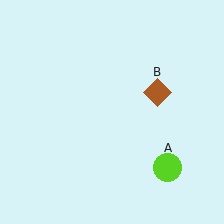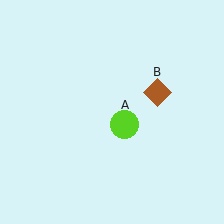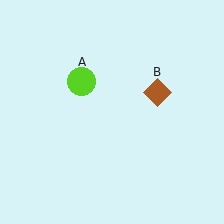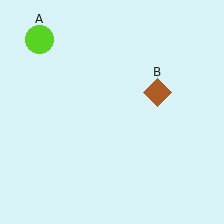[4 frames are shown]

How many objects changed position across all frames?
1 object changed position: lime circle (object A).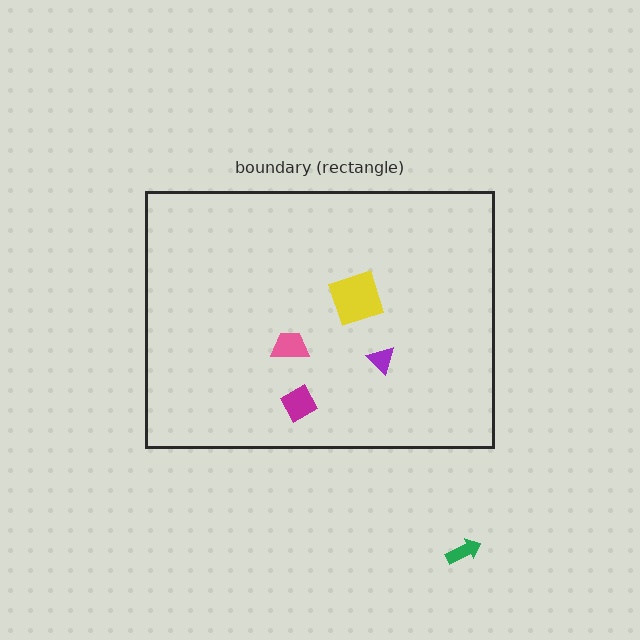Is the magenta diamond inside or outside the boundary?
Inside.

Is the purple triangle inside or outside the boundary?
Inside.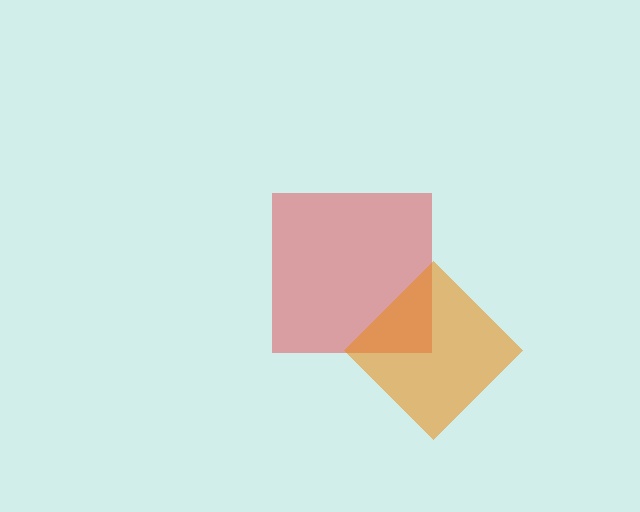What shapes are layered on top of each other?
The layered shapes are: a red square, an orange diamond.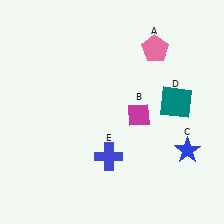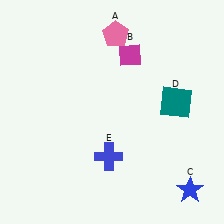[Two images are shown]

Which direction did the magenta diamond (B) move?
The magenta diamond (B) moved up.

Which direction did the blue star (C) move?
The blue star (C) moved down.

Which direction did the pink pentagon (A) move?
The pink pentagon (A) moved left.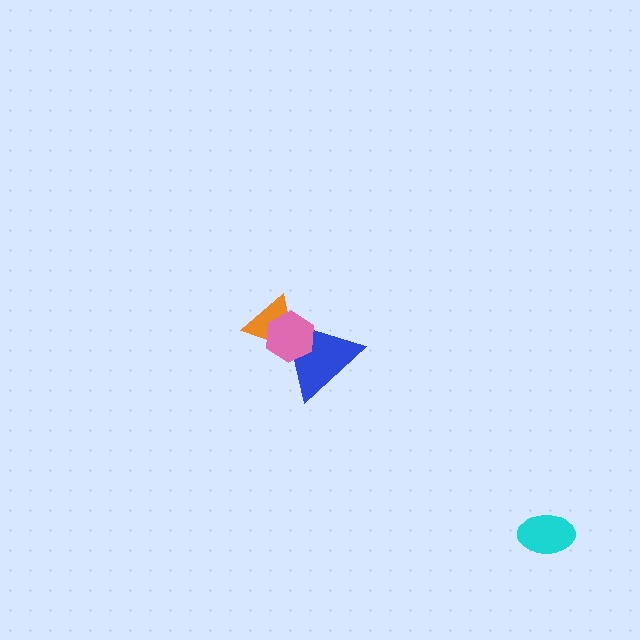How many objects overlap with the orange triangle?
2 objects overlap with the orange triangle.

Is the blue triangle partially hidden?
Yes, it is partially covered by another shape.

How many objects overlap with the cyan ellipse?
0 objects overlap with the cyan ellipse.